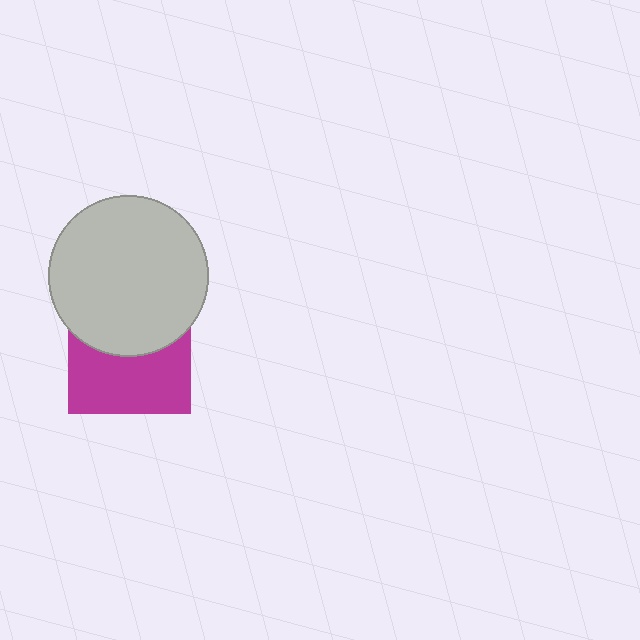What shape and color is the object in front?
The object in front is a light gray circle.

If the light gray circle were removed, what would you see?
You would see the complete magenta square.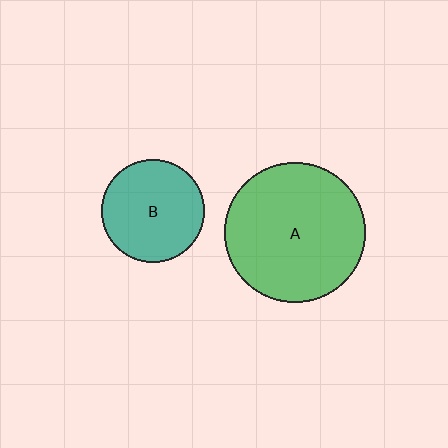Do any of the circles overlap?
No, none of the circles overlap.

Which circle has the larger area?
Circle A (green).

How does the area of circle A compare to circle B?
Approximately 1.9 times.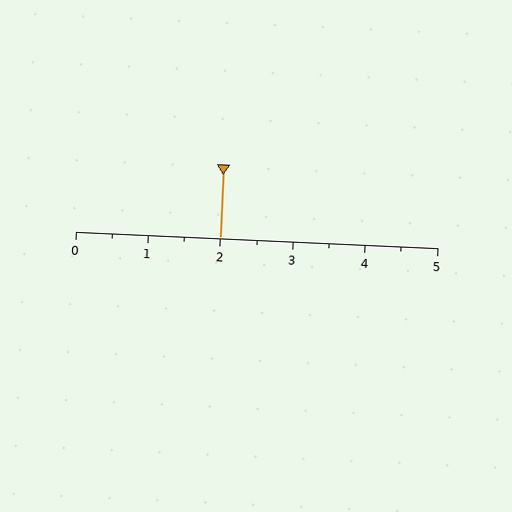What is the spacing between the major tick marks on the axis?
The major ticks are spaced 1 apart.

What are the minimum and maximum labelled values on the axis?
The axis runs from 0 to 5.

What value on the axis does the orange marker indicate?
The marker indicates approximately 2.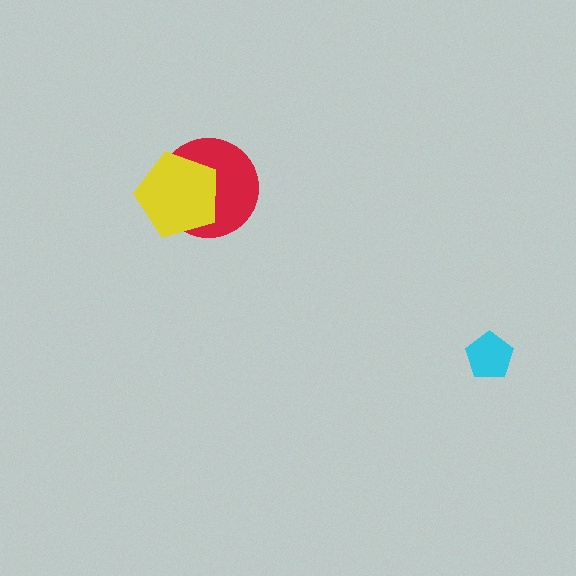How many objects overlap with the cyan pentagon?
0 objects overlap with the cyan pentagon.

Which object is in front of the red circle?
The yellow pentagon is in front of the red circle.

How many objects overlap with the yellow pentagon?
1 object overlaps with the yellow pentagon.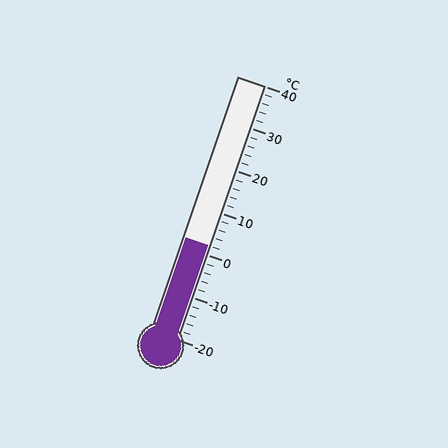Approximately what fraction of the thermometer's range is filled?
The thermometer is filled to approximately 35% of its range.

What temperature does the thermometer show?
The thermometer shows approximately 2°C.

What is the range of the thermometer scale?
The thermometer scale ranges from -20°C to 40°C.